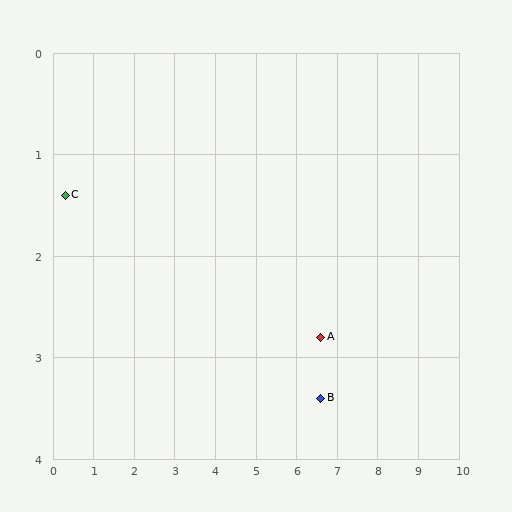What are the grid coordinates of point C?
Point C is at approximately (0.3, 1.4).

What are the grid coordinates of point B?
Point B is at approximately (6.6, 3.4).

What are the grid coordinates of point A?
Point A is at approximately (6.6, 2.8).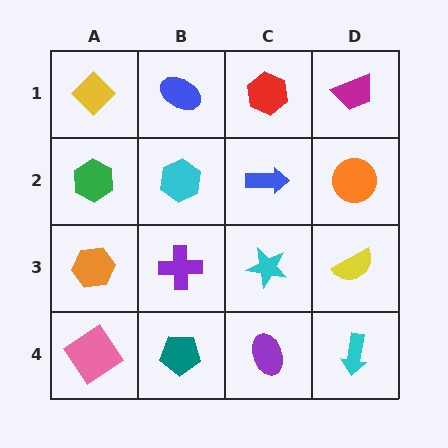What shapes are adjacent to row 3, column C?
A blue arrow (row 2, column C), a purple ellipse (row 4, column C), a purple cross (row 3, column B), a yellow semicircle (row 3, column D).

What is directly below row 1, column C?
A blue arrow.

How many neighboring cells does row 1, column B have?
3.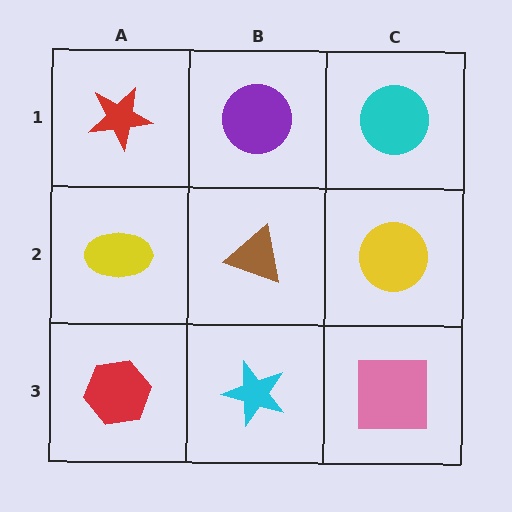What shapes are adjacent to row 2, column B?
A purple circle (row 1, column B), a cyan star (row 3, column B), a yellow ellipse (row 2, column A), a yellow circle (row 2, column C).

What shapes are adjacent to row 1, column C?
A yellow circle (row 2, column C), a purple circle (row 1, column B).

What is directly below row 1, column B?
A brown triangle.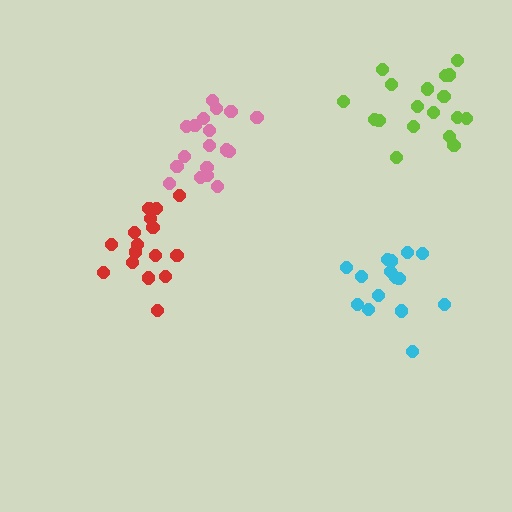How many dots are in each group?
Group 1: 15 dots, Group 2: 18 dots, Group 3: 16 dots, Group 4: 19 dots (68 total).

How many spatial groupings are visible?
There are 4 spatial groupings.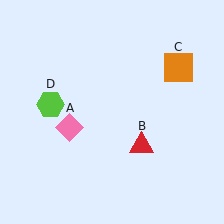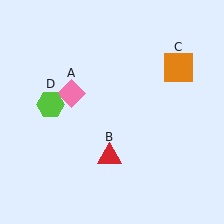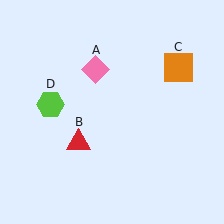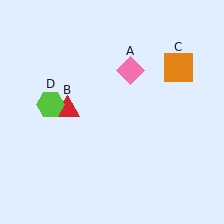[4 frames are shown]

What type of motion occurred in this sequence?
The pink diamond (object A), red triangle (object B) rotated clockwise around the center of the scene.